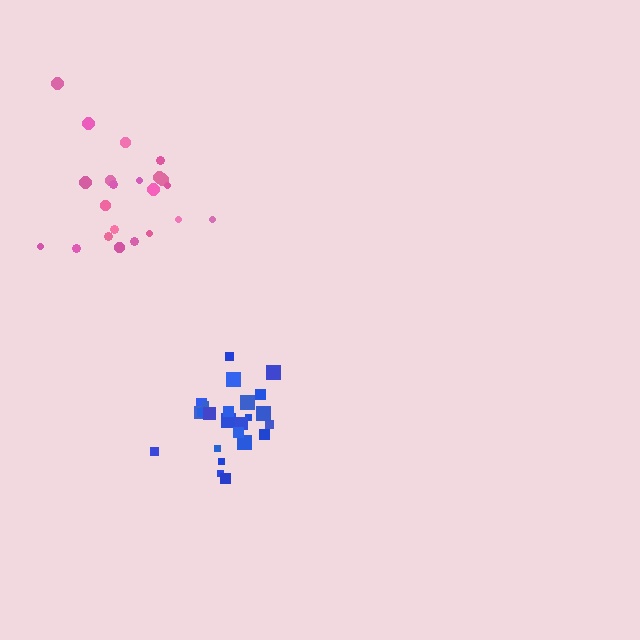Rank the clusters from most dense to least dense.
blue, pink.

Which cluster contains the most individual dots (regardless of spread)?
Blue (25).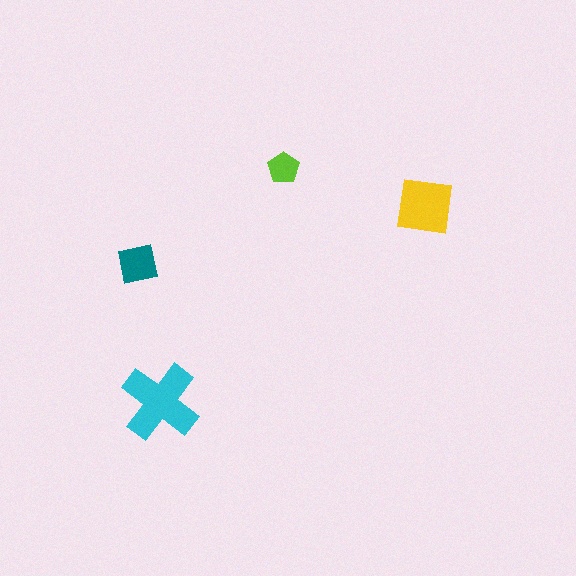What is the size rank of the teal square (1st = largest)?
3rd.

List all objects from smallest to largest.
The lime pentagon, the teal square, the yellow square, the cyan cross.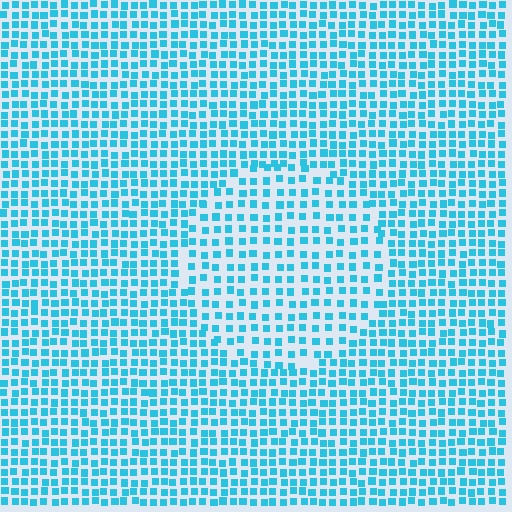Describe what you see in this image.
The image contains small cyan elements arranged at two different densities. A circle-shaped region is visible where the elements are less densely packed than the surrounding area.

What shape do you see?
I see a circle.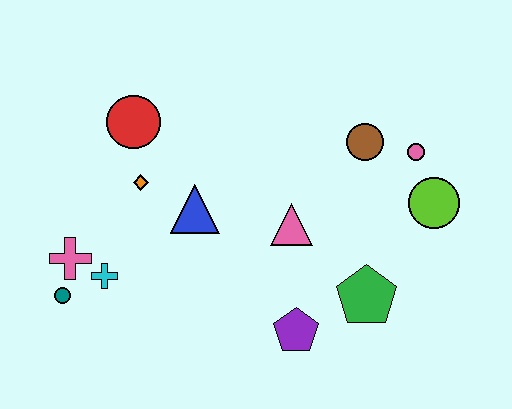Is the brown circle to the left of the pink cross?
No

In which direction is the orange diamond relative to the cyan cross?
The orange diamond is above the cyan cross.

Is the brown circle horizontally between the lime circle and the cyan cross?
Yes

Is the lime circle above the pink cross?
Yes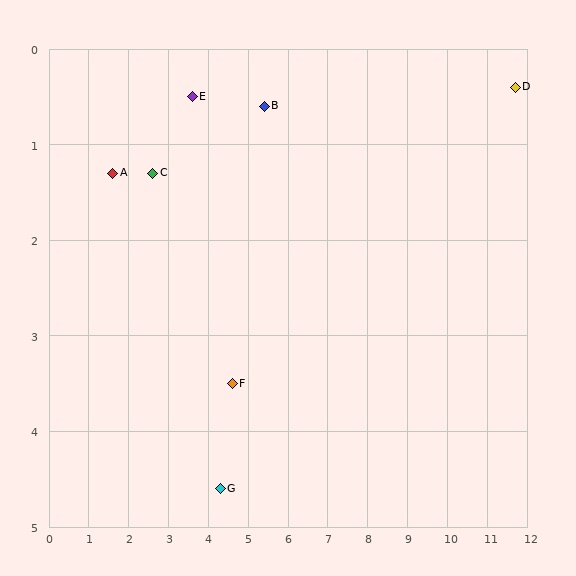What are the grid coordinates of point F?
Point F is at approximately (4.6, 3.5).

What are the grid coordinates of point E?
Point E is at approximately (3.6, 0.5).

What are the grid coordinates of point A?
Point A is at approximately (1.6, 1.3).